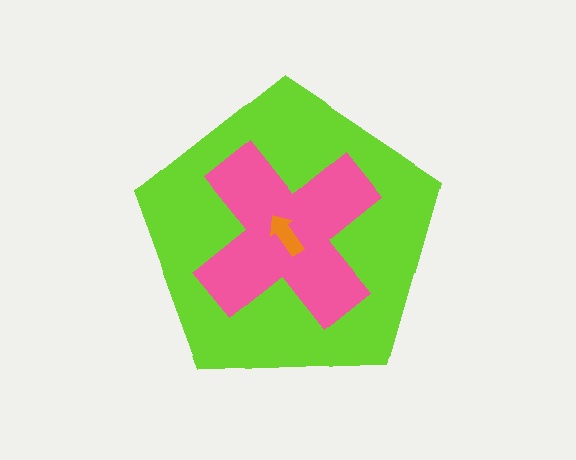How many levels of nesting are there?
3.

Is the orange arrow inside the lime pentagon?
Yes.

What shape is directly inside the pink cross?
The orange arrow.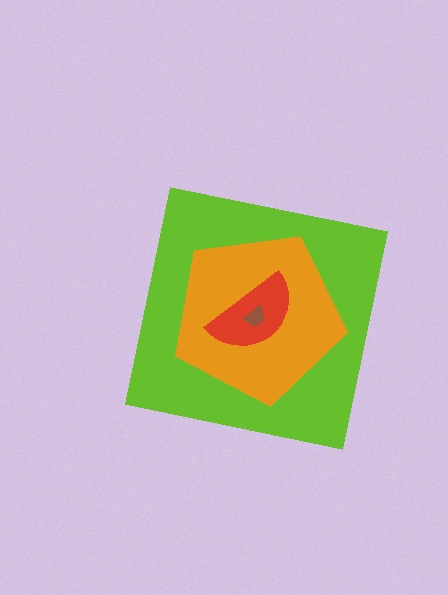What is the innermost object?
The brown trapezoid.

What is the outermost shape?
The lime square.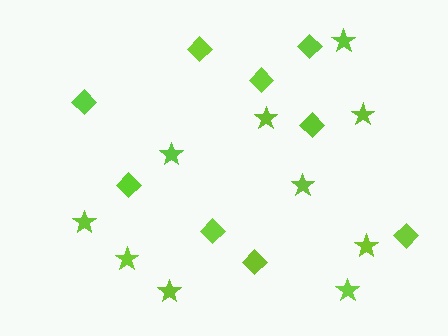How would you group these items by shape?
There are 2 groups: one group of diamonds (9) and one group of stars (10).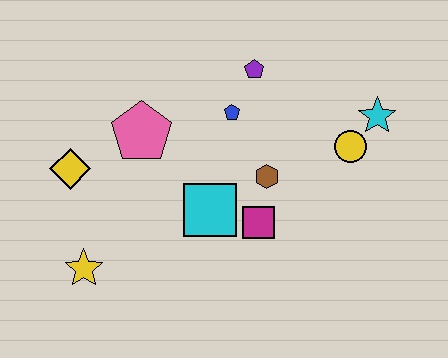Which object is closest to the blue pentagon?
The purple pentagon is closest to the blue pentagon.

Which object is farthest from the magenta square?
The yellow diamond is farthest from the magenta square.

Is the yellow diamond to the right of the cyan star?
No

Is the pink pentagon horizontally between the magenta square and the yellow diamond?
Yes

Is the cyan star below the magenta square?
No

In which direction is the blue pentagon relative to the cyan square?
The blue pentagon is above the cyan square.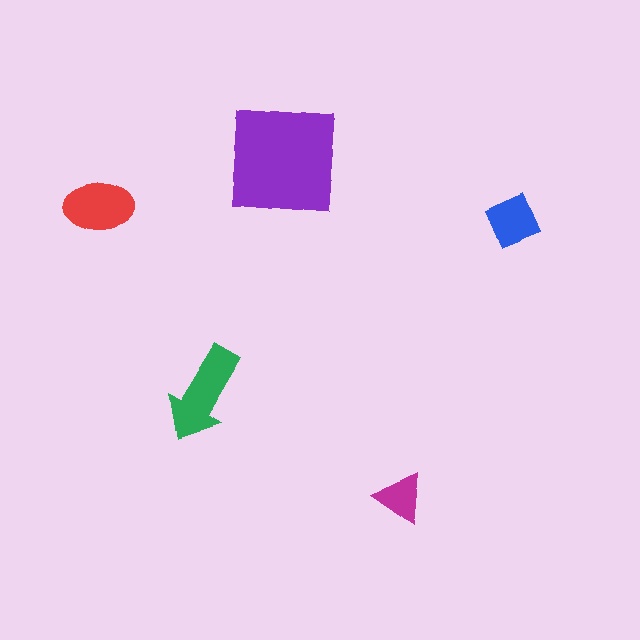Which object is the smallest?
The magenta triangle.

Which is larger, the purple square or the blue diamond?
The purple square.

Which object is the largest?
The purple square.